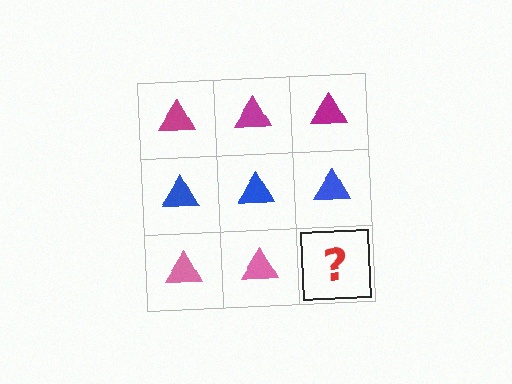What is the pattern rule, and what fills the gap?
The rule is that each row has a consistent color. The gap should be filled with a pink triangle.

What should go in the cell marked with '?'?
The missing cell should contain a pink triangle.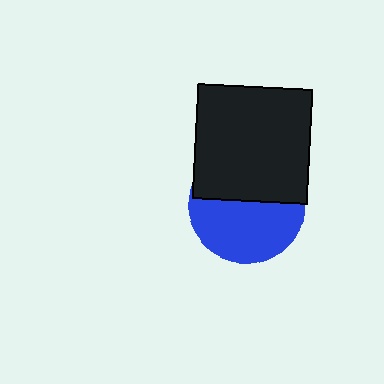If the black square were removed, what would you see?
You would see the complete blue circle.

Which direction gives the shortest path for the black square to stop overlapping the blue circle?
Moving up gives the shortest separation.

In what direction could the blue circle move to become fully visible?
The blue circle could move down. That would shift it out from behind the black square entirely.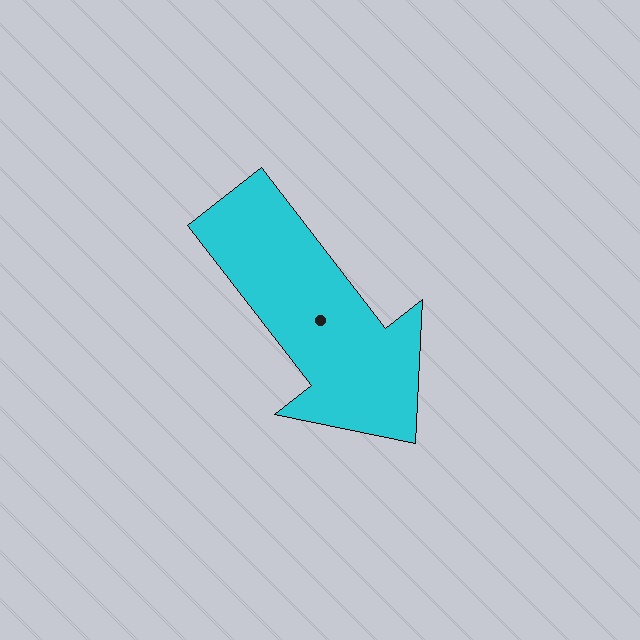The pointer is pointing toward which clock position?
Roughly 5 o'clock.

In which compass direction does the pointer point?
Southeast.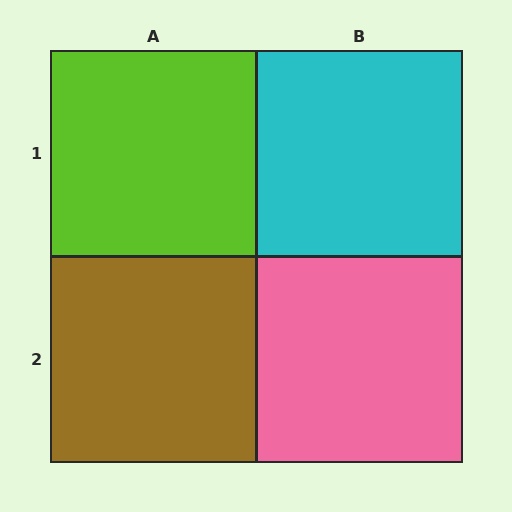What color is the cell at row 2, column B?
Pink.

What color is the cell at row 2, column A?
Brown.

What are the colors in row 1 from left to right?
Lime, cyan.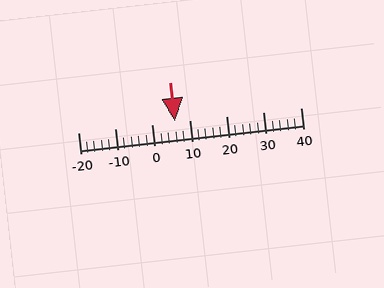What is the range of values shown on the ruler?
The ruler shows values from -20 to 40.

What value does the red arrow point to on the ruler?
The red arrow points to approximately 6.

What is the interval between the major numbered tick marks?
The major tick marks are spaced 10 units apart.